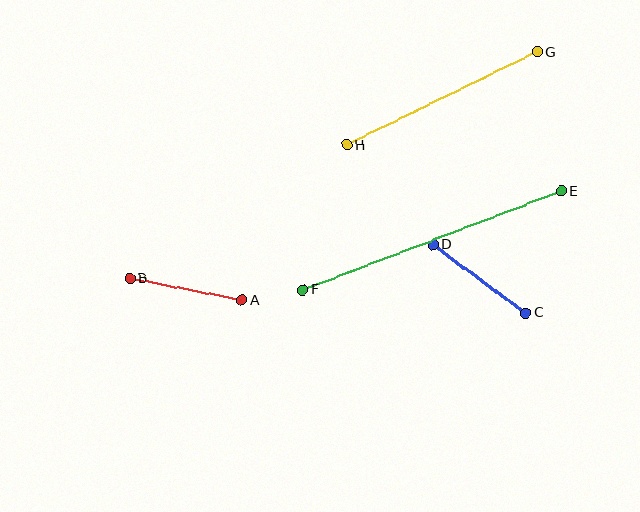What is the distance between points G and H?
The distance is approximately 212 pixels.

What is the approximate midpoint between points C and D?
The midpoint is at approximately (479, 279) pixels.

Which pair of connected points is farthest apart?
Points E and F are farthest apart.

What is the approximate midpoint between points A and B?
The midpoint is at approximately (186, 289) pixels.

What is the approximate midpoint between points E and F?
The midpoint is at approximately (432, 240) pixels.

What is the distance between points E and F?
The distance is approximately 277 pixels.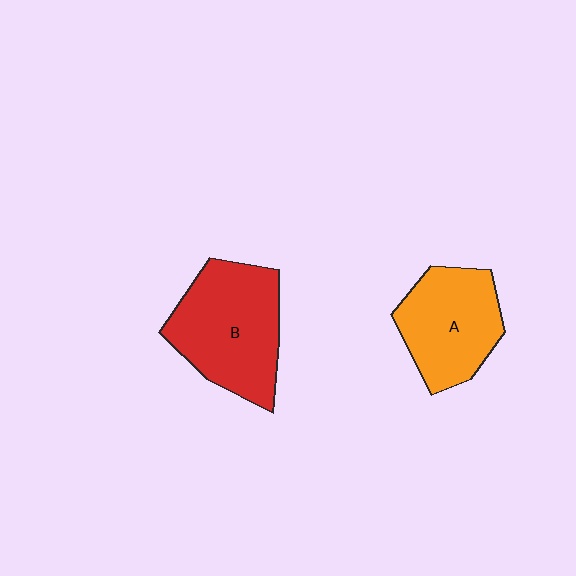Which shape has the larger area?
Shape B (red).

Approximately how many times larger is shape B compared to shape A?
Approximately 1.2 times.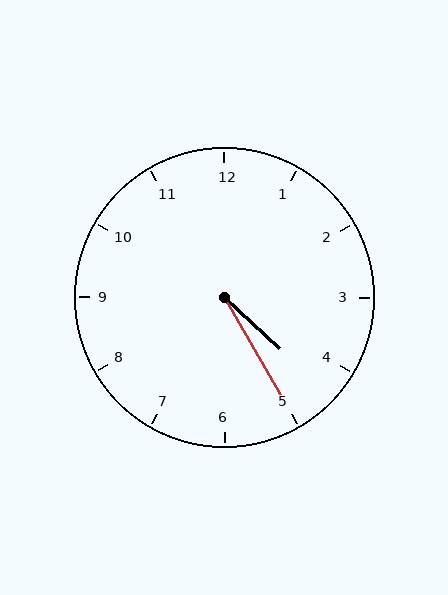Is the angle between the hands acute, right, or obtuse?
It is acute.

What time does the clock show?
4:25.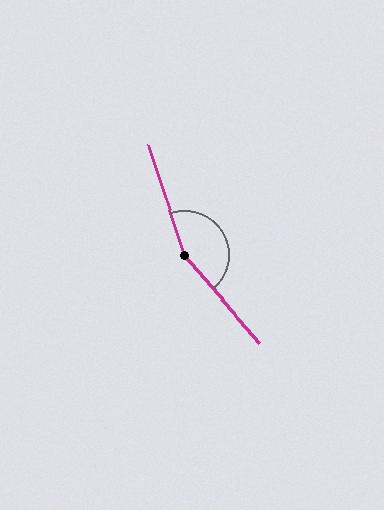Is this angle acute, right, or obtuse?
It is obtuse.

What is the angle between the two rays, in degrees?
Approximately 158 degrees.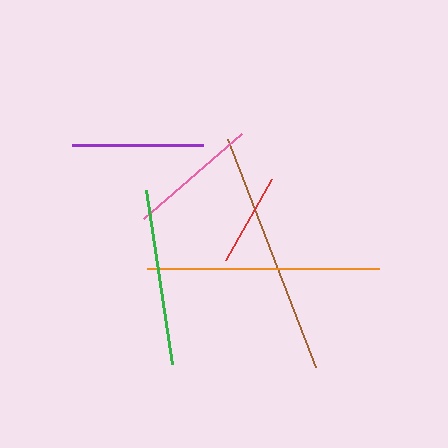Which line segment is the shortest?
The red line is the shortest at approximately 93 pixels.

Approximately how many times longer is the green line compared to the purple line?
The green line is approximately 1.4 times the length of the purple line.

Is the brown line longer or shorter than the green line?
The brown line is longer than the green line.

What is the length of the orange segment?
The orange segment is approximately 232 pixels long.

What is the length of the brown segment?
The brown segment is approximately 244 pixels long.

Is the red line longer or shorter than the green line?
The green line is longer than the red line.